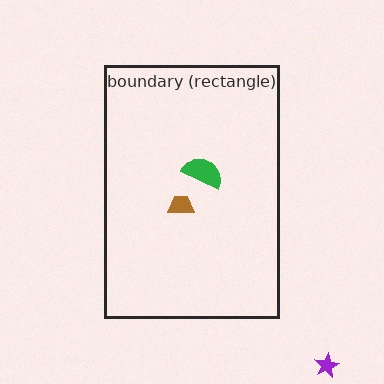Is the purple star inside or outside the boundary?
Outside.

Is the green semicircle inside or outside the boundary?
Inside.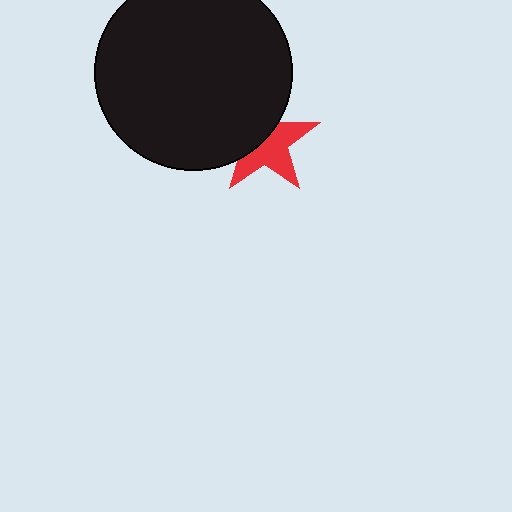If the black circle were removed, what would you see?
You would see the complete red star.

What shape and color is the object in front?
The object in front is a black circle.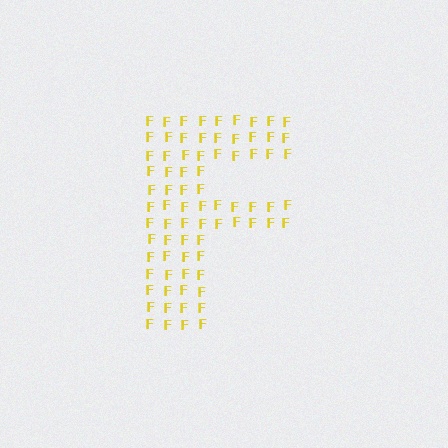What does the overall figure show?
The overall figure shows the letter F.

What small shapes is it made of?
It is made of small letter F's.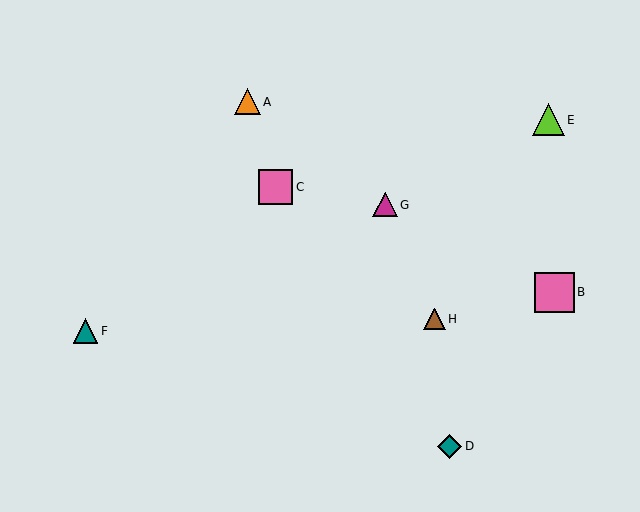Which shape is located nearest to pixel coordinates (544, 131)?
The lime triangle (labeled E) at (549, 120) is nearest to that location.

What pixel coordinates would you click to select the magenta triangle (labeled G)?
Click at (385, 205) to select the magenta triangle G.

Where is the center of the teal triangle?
The center of the teal triangle is at (86, 331).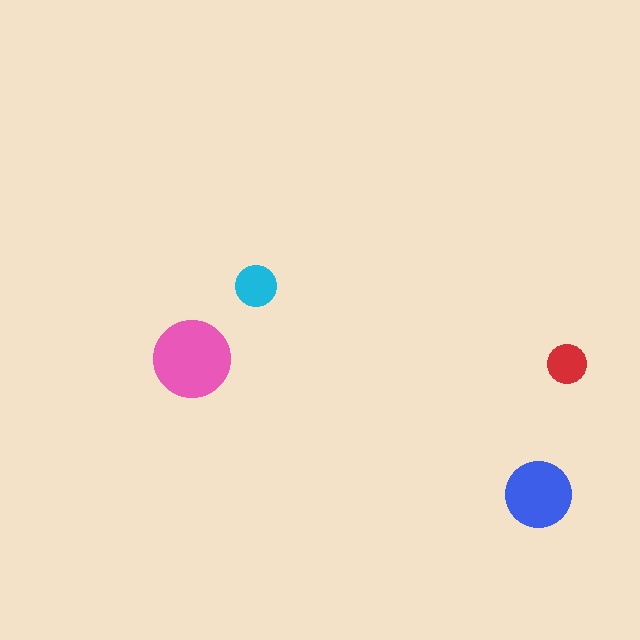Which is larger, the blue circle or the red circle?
The blue one.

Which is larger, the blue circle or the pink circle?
The pink one.